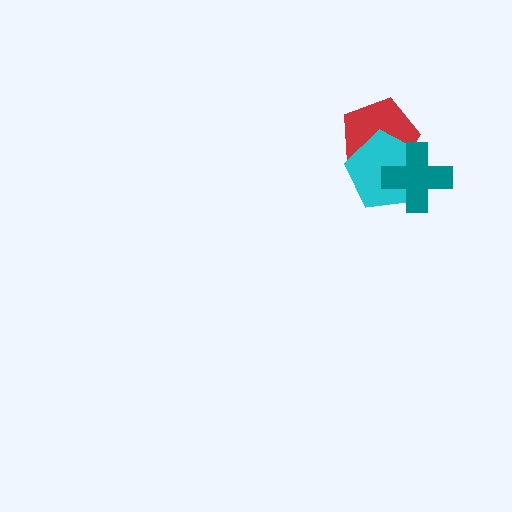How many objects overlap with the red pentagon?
2 objects overlap with the red pentagon.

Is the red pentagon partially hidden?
Yes, it is partially covered by another shape.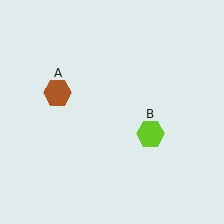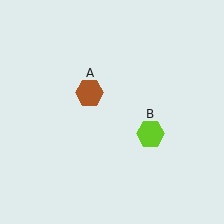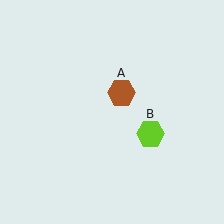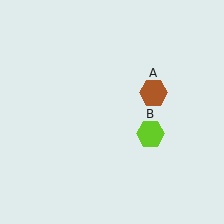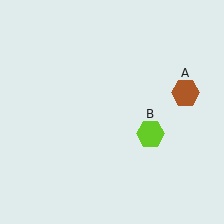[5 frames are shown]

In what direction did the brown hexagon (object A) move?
The brown hexagon (object A) moved right.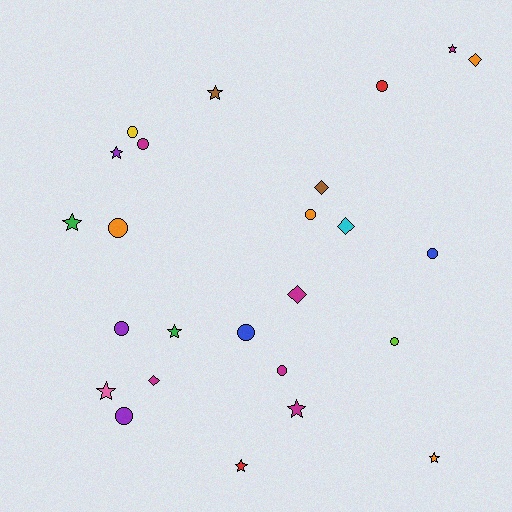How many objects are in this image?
There are 25 objects.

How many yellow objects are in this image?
There is 1 yellow object.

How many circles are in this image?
There are 11 circles.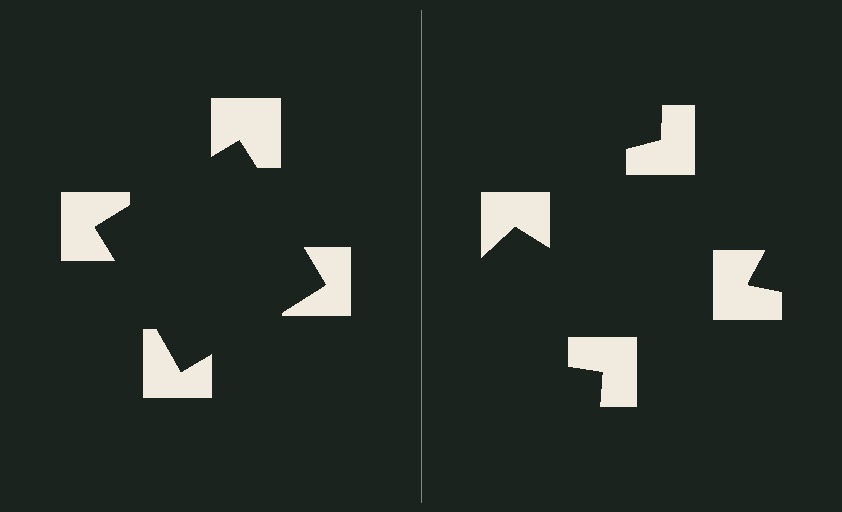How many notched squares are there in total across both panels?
8 — 4 on each side.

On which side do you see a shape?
An illusory square appears on the left side. On the right side the wedge cuts are rotated, so no coherent shape forms.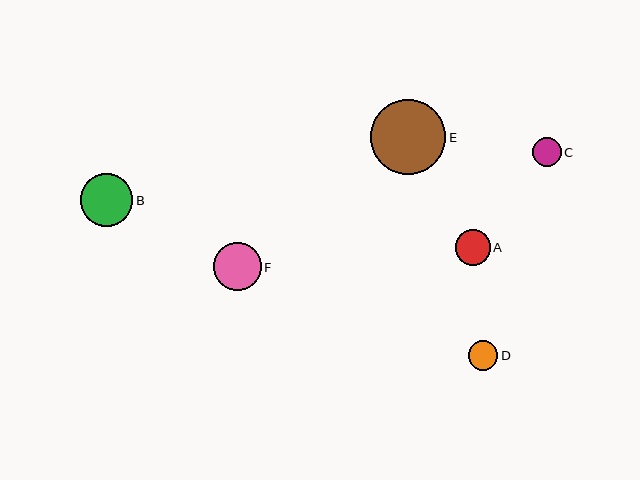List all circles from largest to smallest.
From largest to smallest: E, B, F, A, D, C.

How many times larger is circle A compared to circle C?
Circle A is approximately 1.2 times the size of circle C.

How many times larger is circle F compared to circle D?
Circle F is approximately 1.6 times the size of circle D.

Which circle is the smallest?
Circle C is the smallest with a size of approximately 29 pixels.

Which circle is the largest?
Circle E is the largest with a size of approximately 75 pixels.